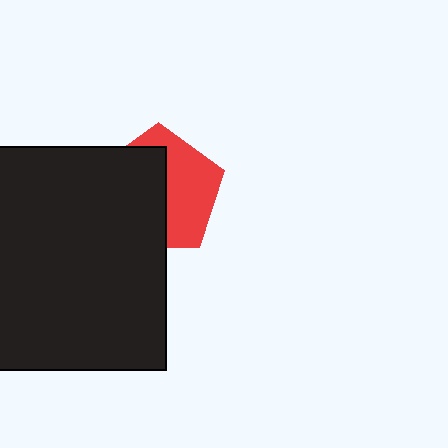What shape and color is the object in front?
The object in front is a black rectangle.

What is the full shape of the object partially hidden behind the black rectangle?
The partially hidden object is a red pentagon.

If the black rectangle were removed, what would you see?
You would see the complete red pentagon.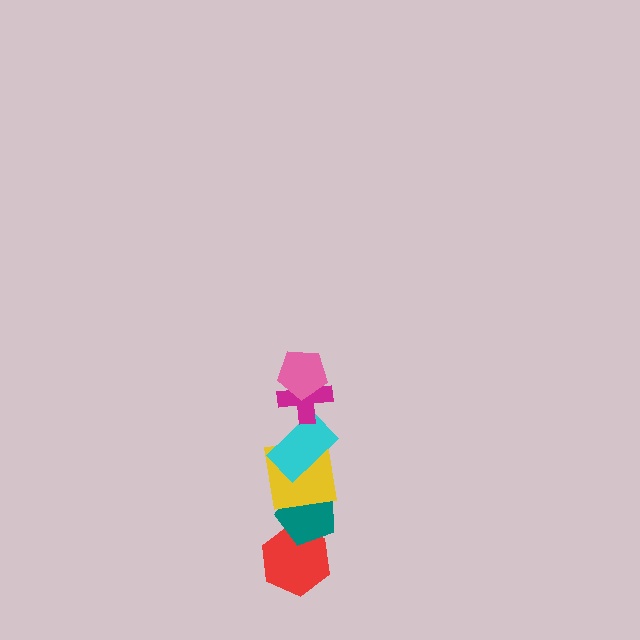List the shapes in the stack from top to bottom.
From top to bottom: the pink pentagon, the magenta cross, the cyan rectangle, the yellow square, the teal pentagon, the red hexagon.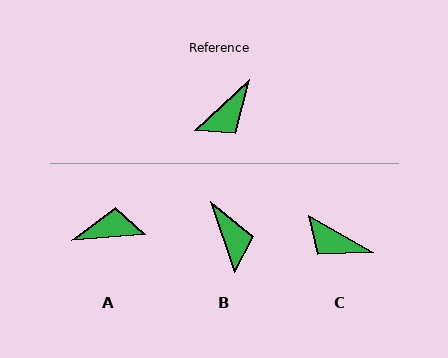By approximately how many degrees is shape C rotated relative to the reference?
Approximately 73 degrees clockwise.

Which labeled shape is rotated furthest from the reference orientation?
A, about 141 degrees away.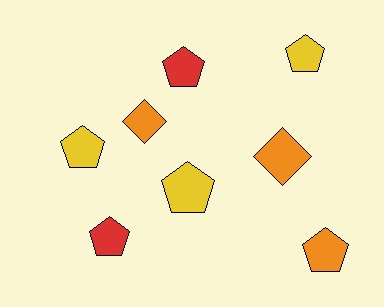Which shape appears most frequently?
Pentagon, with 6 objects.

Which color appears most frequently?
Orange, with 3 objects.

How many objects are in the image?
There are 8 objects.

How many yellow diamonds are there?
There are no yellow diamonds.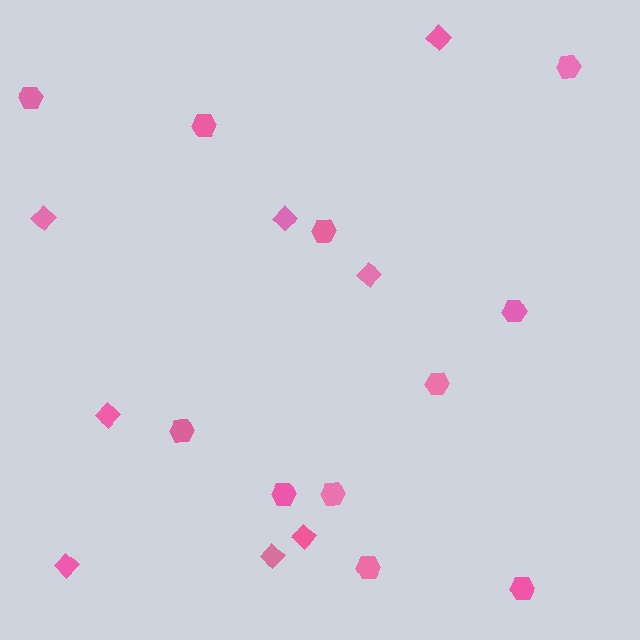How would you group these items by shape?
There are 2 groups: one group of diamonds (8) and one group of hexagons (11).